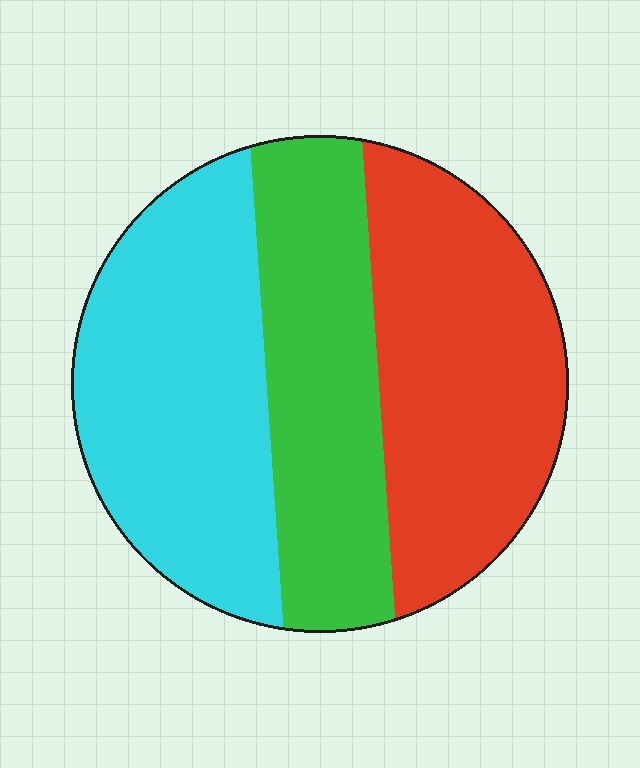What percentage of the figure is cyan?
Cyan takes up about three eighths (3/8) of the figure.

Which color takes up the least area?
Green, at roughly 30%.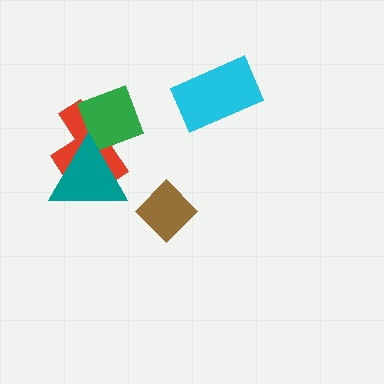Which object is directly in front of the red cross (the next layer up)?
The green diamond is directly in front of the red cross.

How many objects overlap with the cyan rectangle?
0 objects overlap with the cyan rectangle.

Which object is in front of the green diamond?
The teal triangle is in front of the green diamond.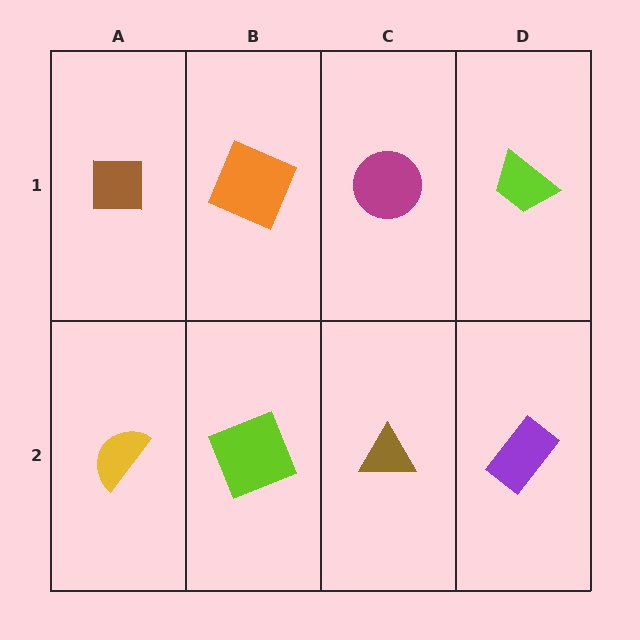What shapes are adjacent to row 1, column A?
A yellow semicircle (row 2, column A), an orange square (row 1, column B).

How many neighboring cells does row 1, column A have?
2.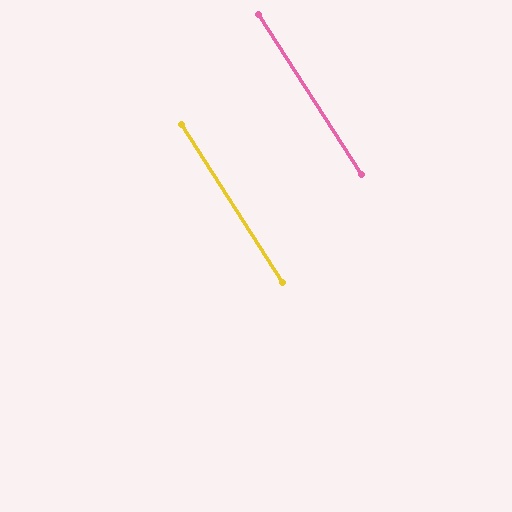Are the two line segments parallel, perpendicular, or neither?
Parallel — their directions differ by only 0.3°.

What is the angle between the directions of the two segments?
Approximately 0 degrees.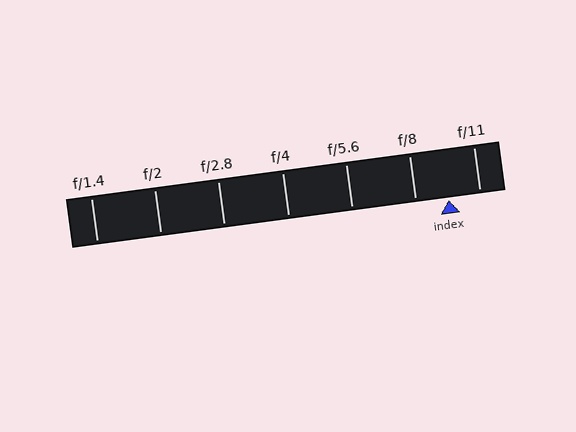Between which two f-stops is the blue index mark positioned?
The index mark is between f/8 and f/11.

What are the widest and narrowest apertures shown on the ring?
The widest aperture shown is f/1.4 and the narrowest is f/11.